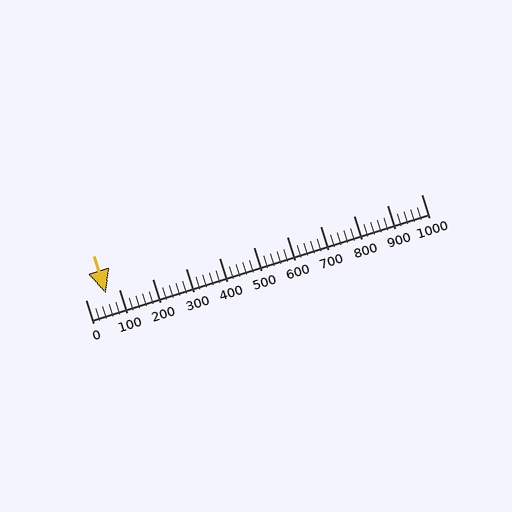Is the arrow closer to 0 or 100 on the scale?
The arrow is closer to 100.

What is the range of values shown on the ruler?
The ruler shows values from 0 to 1000.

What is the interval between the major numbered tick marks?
The major tick marks are spaced 100 units apart.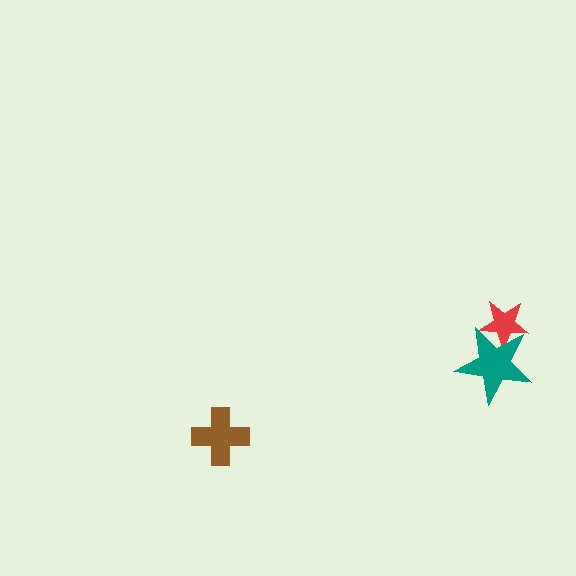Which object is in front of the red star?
The teal star is in front of the red star.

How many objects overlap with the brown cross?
0 objects overlap with the brown cross.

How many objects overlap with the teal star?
1 object overlaps with the teal star.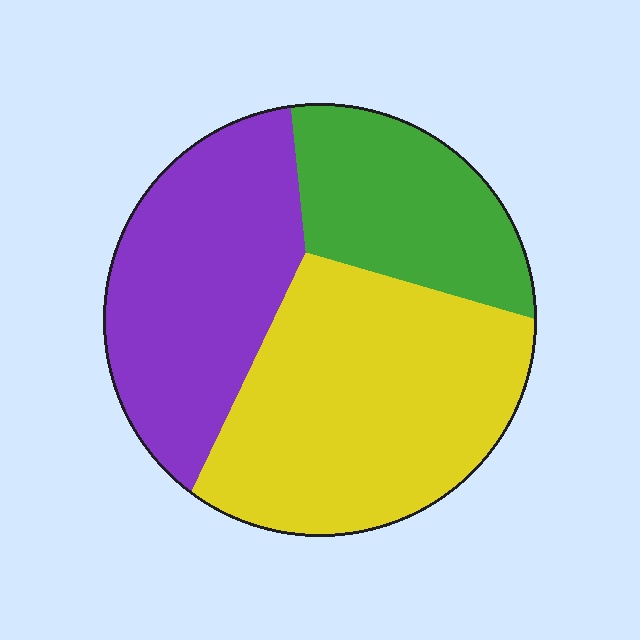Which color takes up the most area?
Yellow, at roughly 45%.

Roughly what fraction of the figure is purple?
Purple covers 33% of the figure.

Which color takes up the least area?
Green, at roughly 25%.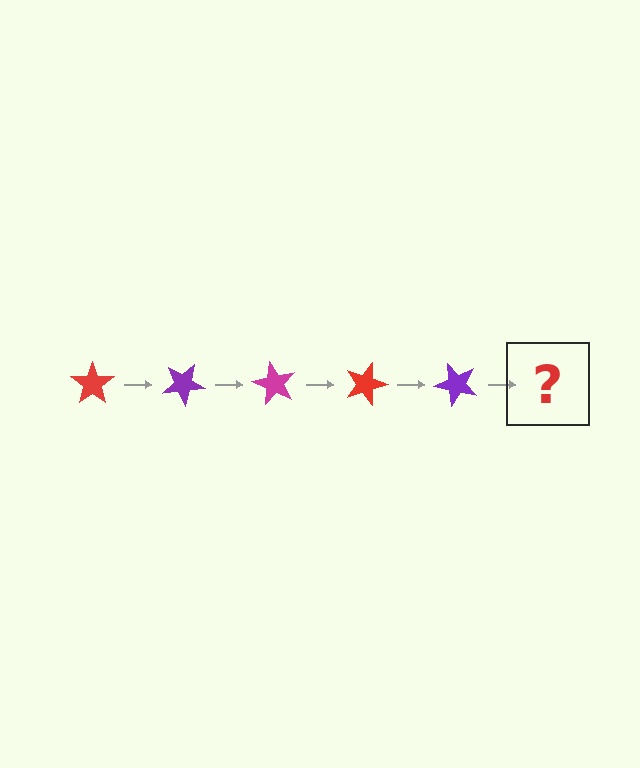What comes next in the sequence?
The next element should be a magenta star, rotated 150 degrees from the start.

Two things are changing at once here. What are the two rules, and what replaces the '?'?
The two rules are that it rotates 30 degrees each step and the color cycles through red, purple, and magenta. The '?' should be a magenta star, rotated 150 degrees from the start.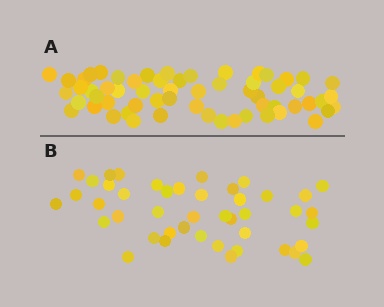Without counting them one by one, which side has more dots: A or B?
Region A (the top region) has more dots.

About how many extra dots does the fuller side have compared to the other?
Region A has approximately 15 more dots than region B.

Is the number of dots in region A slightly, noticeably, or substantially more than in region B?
Region A has noticeably more, but not dramatically so. The ratio is roughly 1.4 to 1.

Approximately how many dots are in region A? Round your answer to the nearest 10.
About 60 dots.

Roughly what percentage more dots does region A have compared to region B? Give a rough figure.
About 35% more.